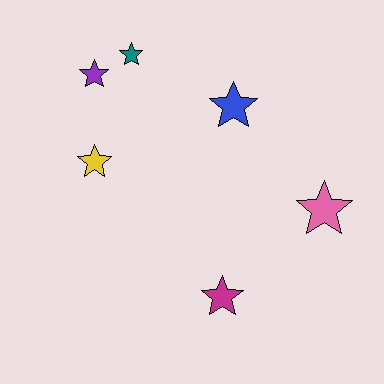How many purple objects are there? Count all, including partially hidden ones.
There is 1 purple object.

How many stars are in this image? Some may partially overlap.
There are 6 stars.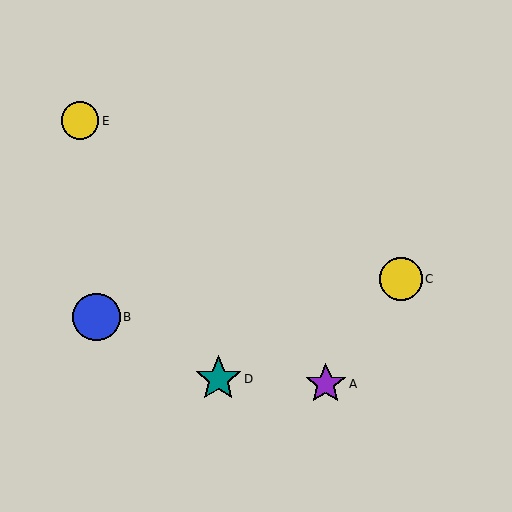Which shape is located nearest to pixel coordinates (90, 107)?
The yellow circle (labeled E) at (80, 121) is nearest to that location.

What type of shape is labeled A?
Shape A is a purple star.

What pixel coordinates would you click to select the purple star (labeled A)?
Click at (326, 384) to select the purple star A.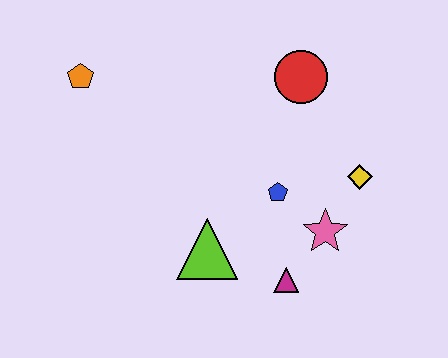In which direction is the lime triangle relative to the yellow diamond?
The lime triangle is to the left of the yellow diamond.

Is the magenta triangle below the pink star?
Yes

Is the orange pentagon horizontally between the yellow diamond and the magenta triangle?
No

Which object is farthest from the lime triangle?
The orange pentagon is farthest from the lime triangle.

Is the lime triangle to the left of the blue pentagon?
Yes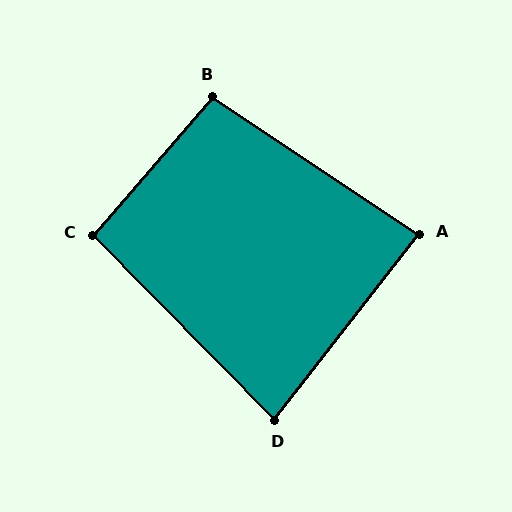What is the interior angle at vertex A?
Approximately 86 degrees (approximately right).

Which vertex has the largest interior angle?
B, at approximately 97 degrees.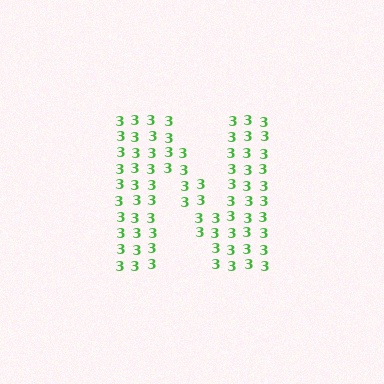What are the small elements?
The small elements are digit 3's.